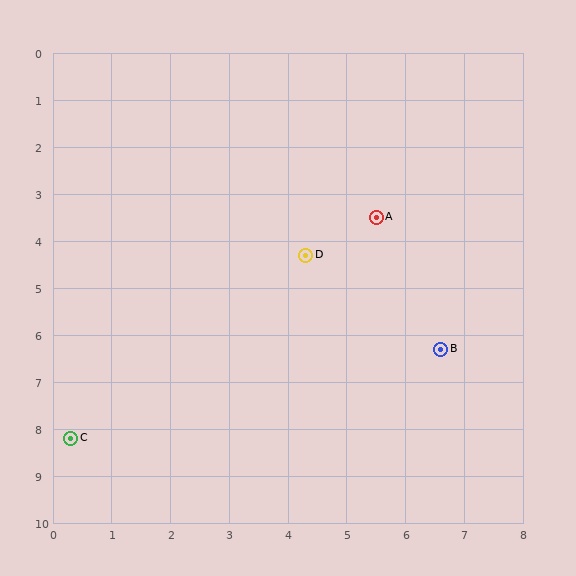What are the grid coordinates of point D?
Point D is at approximately (4.3, 4.3).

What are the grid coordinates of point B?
Point B is at approximately (6.6, 6.3).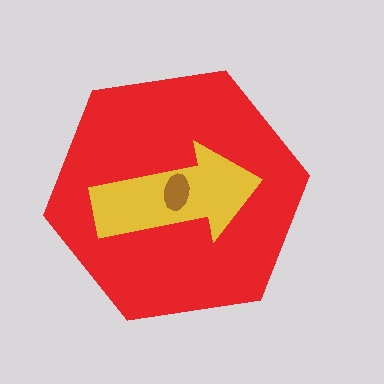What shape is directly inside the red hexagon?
The yellow arrow.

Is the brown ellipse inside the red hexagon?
Yes.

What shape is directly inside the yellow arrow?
The brown ellipse.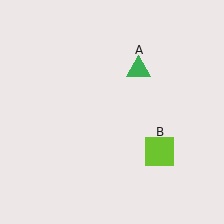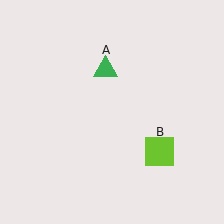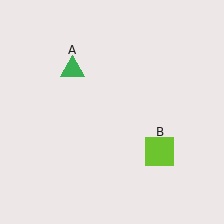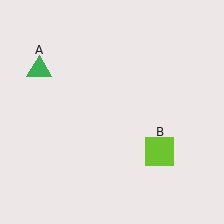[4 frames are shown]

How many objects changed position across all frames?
1 object changed position: green triangle (object A).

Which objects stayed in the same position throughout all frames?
Lime square (object B) remained stationary.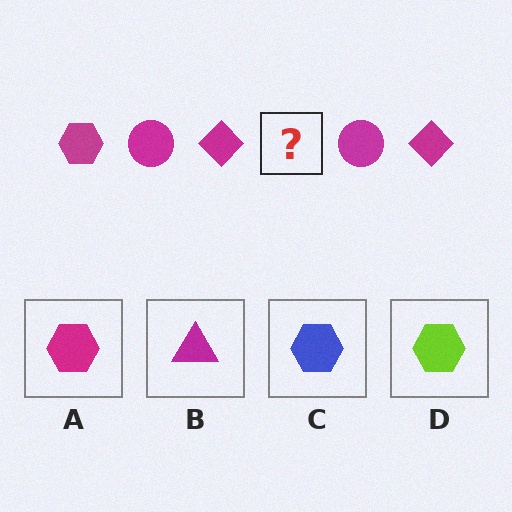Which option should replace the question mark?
Option A.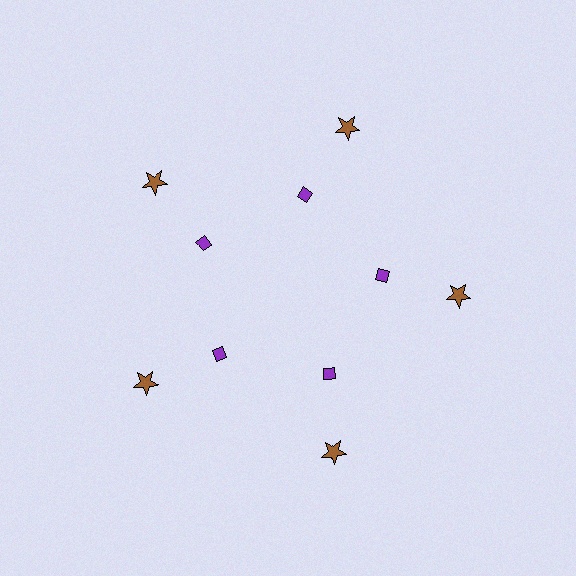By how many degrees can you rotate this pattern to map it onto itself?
The pattern maps onto itself every 72 degrees of rotation.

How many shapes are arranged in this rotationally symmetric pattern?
There are 10 shapes, arranged in 5 groups of 2.